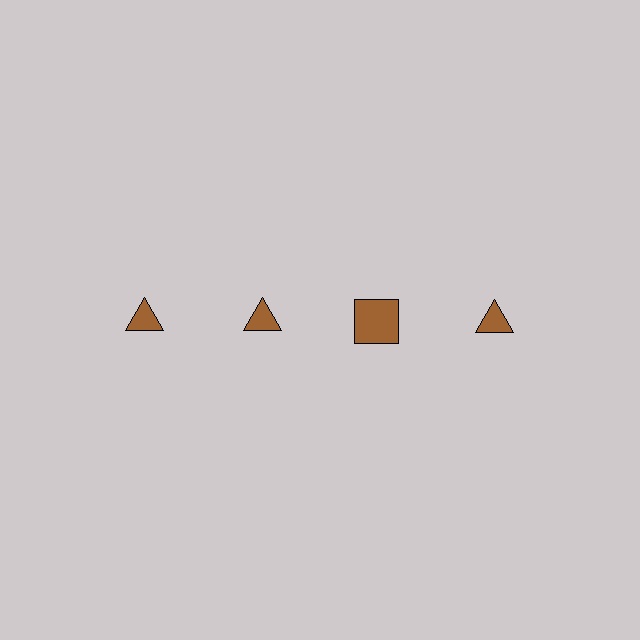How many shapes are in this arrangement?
There are 4 shapes arranged in a grid pattern.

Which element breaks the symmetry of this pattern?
The brown square in the top row, center column breaks the symmetry. All other shapes are brown triangles.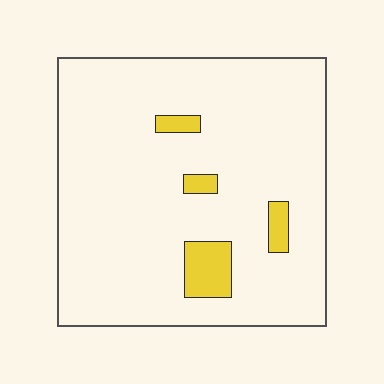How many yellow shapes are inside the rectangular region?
4.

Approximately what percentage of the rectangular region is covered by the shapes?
Approximately 5%.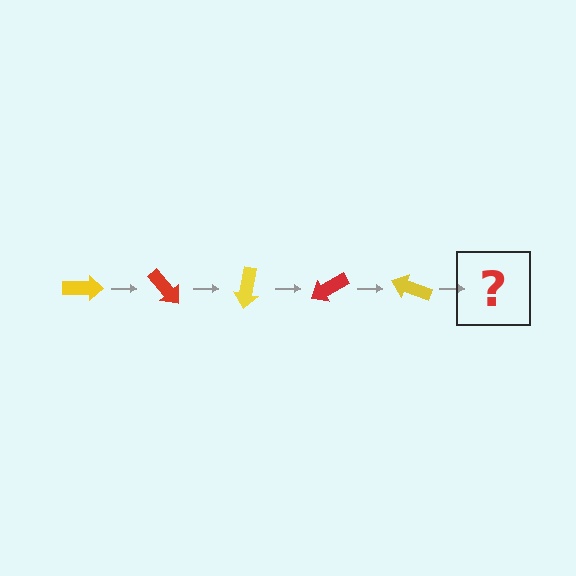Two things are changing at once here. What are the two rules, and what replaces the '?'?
The two rules are that it rotates 50 degrees each step and the color cycles through yellow and red. The '?' should be a red arrow, rotated 250 degrees from the start.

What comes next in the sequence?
The next element should be a red arrow, rotated 250 degrees from the start.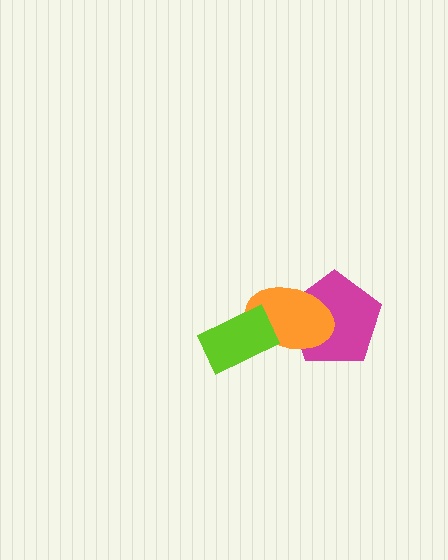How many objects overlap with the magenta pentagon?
1 object overlaps with the magenta pentagon.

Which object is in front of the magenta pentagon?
The orange ellipse is in front of the magenta pentagon.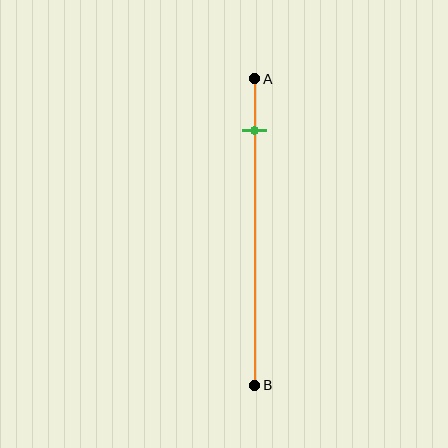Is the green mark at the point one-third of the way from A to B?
No, the mark is at about 15% from A, not at the 33% one-third point.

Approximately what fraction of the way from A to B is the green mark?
The green mark is approximately 15% of the way from A to B.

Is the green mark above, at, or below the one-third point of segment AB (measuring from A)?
The green mark is above the one-third point of segment AB.